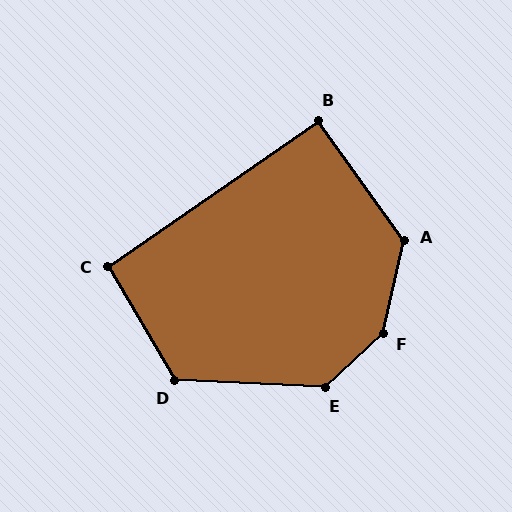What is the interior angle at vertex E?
Approximately 134 degrees (obtuse).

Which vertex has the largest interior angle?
F, at approximately 146 degrees.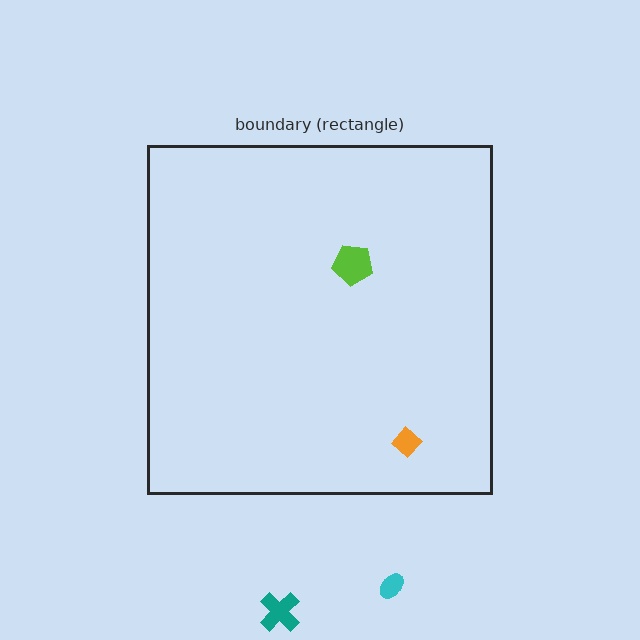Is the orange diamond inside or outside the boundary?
Inside.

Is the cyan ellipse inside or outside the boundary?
Outside.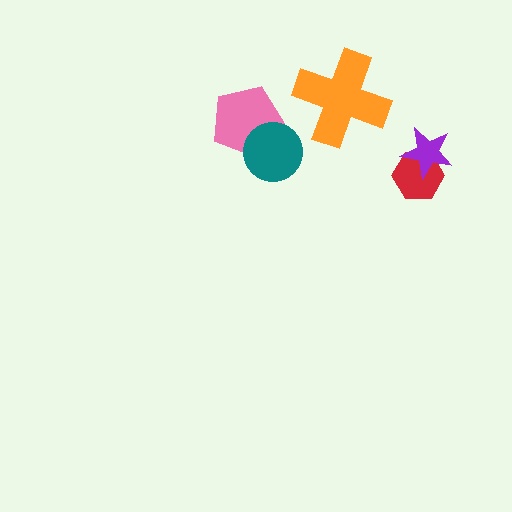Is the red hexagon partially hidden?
Yes, it is partially covered by another shape.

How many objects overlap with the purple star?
1 object overlaps with the purple star.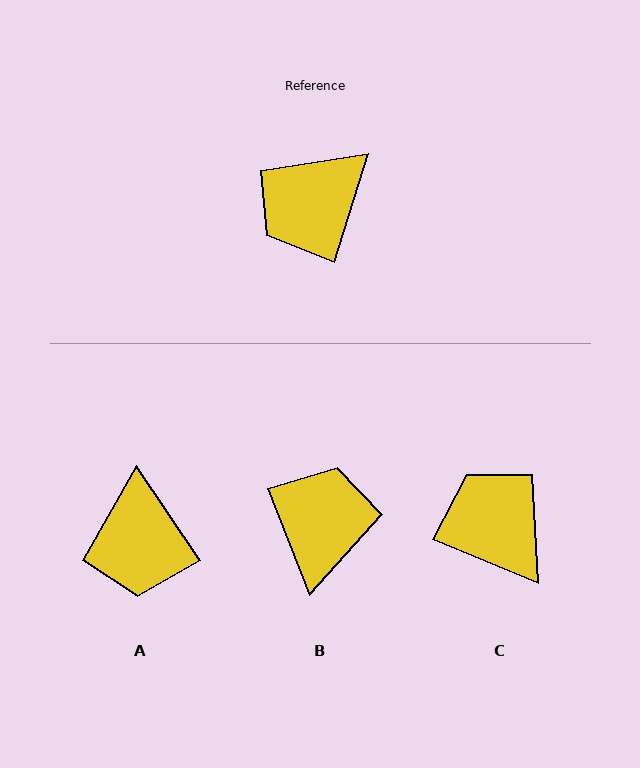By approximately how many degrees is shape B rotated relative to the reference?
Approximately 141 degrees clockwise.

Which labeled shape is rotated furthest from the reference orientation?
B, about 141 degrees away.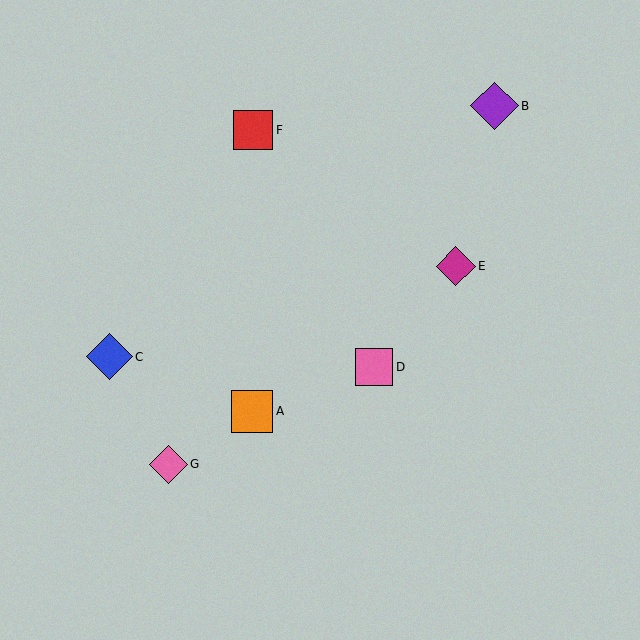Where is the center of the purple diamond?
The center of the purple diamond is at (495, 106).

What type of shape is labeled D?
Shape D is a pink square.